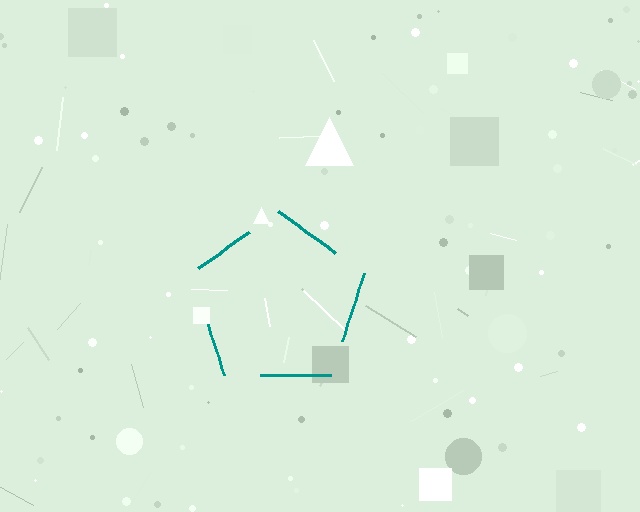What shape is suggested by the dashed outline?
The dashed outline suggests a pentagon.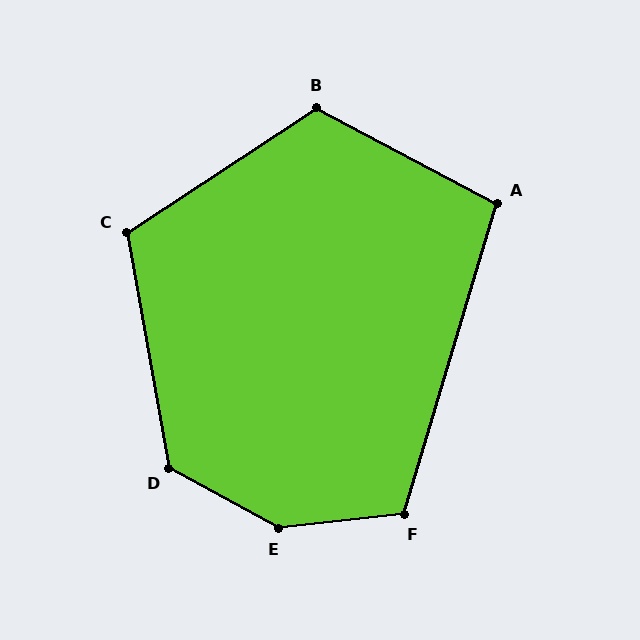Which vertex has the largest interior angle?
E, at approximately 145 degrees.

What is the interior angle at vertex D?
Approximately 128 degrees (obtuse).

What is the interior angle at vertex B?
Approximately 119 degrees (obtuse).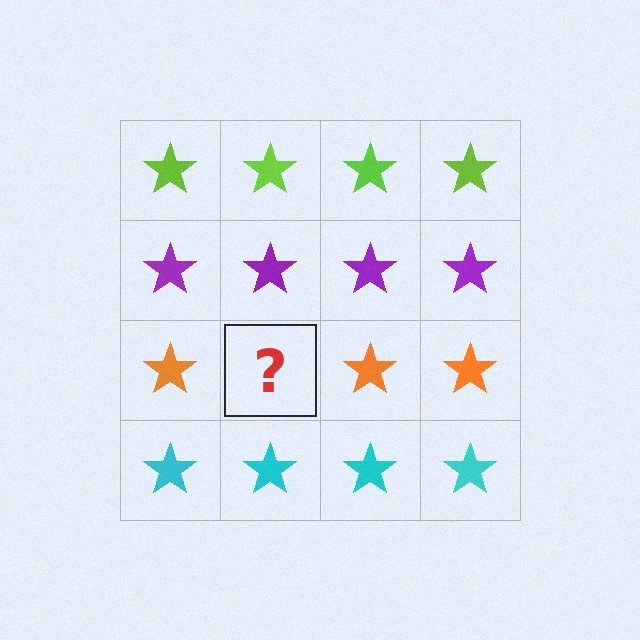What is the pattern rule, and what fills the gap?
The rule is that each row has a consistent color. The gap should be filled with an orange star.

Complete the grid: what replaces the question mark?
The question mark should be replaced with an orange star.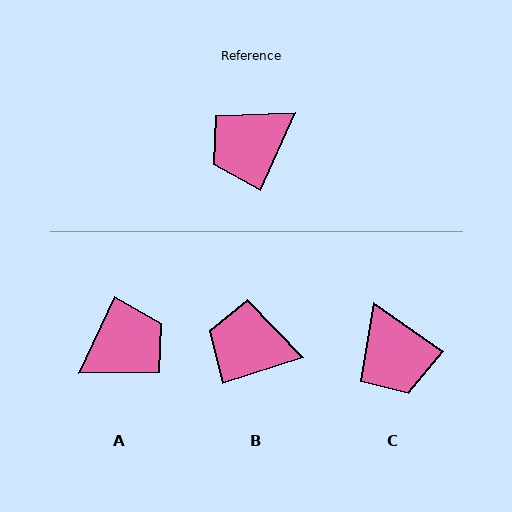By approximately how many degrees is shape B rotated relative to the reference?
Approximately 48 degrees clockwise.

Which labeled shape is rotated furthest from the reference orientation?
A, about 179 degrees away.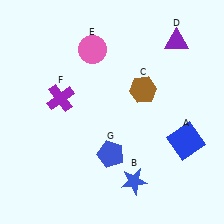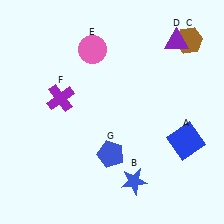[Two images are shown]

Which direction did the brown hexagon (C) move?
The brown hexagon (C) moved up.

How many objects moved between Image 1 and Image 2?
1 object moved between the two images.